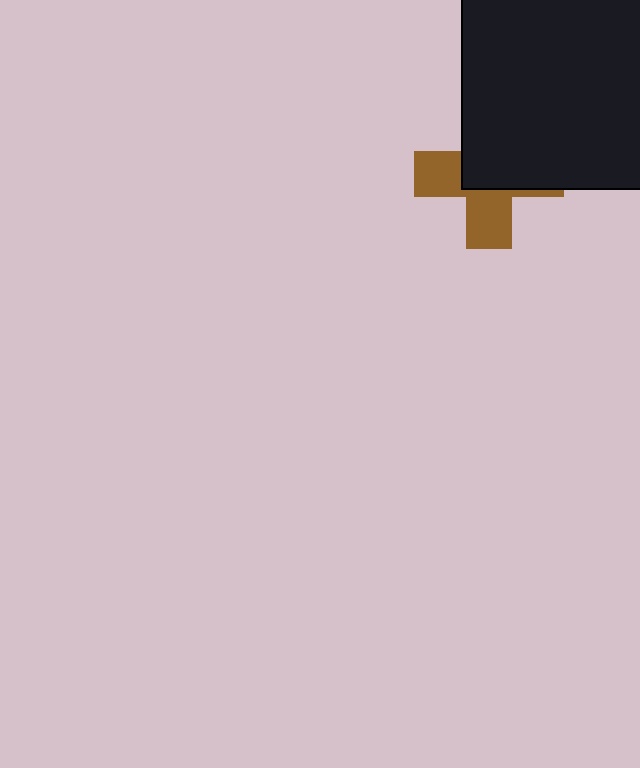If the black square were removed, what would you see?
You would see the complete brown cross.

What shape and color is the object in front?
The object in front is a black square.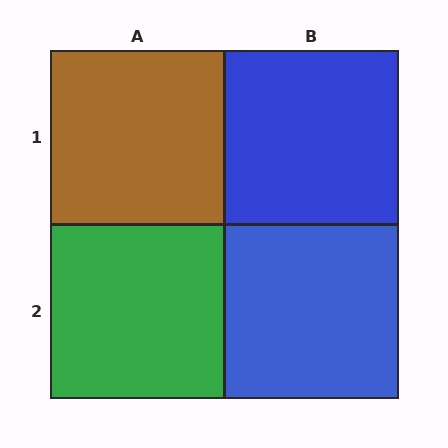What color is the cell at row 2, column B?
Blue.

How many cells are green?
1 cell is green.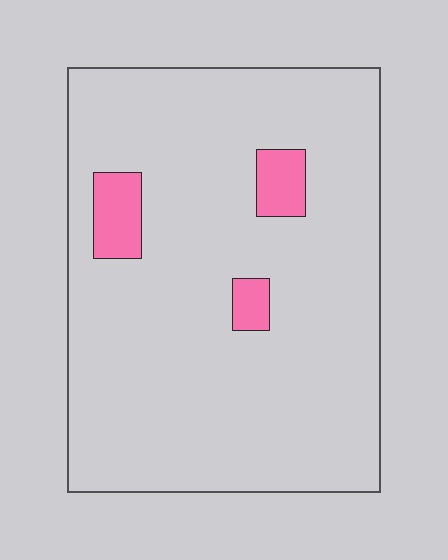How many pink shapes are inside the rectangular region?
3.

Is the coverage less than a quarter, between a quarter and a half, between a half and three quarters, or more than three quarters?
Less than a quarter.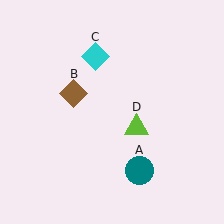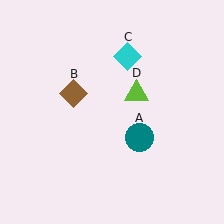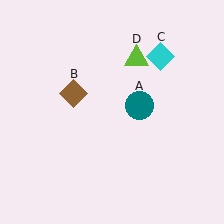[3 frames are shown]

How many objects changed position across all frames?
3 objects changed position: teal circle (object A), cyan diamond (object C), lime triangle (object D).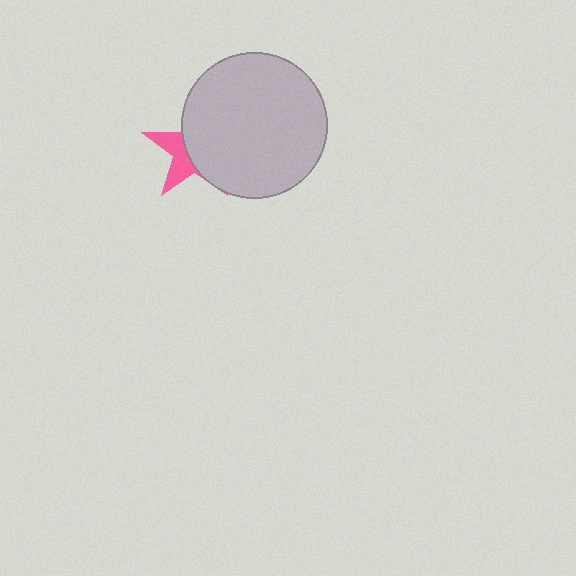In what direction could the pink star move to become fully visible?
The pink star could move left. That would shift it out from behind the light gray circle entirely.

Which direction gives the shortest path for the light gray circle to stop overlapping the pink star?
Moving right gives the shortest separation.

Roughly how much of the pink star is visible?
A small part of it is visible (roughly 36%).